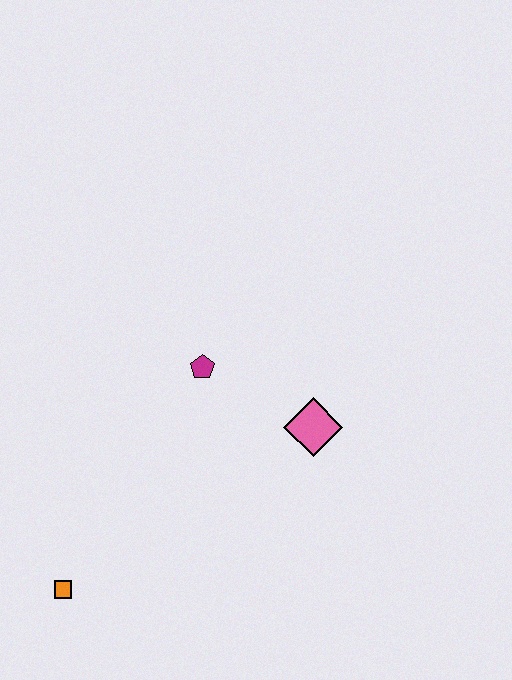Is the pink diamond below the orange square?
No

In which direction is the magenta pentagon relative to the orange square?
The magenta pentagon is above the orange square.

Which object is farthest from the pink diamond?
The orange square is farthest from the pink diamond.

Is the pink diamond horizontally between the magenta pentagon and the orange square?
No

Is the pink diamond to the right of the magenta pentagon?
Yes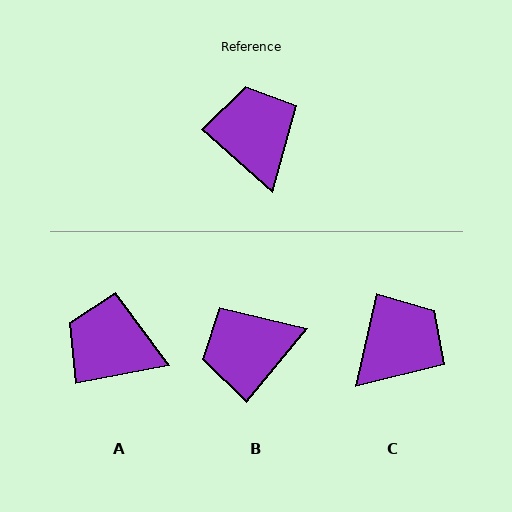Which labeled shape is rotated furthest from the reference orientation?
B, about 92 degrees away.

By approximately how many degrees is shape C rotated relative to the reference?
Approximately 60 degrees clockwise.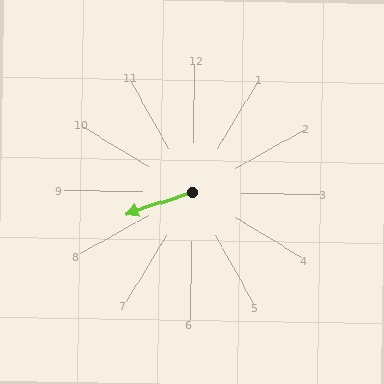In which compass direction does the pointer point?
West.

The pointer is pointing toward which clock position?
Roughly 8 o'clock.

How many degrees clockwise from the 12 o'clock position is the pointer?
Approximately 251 degrees.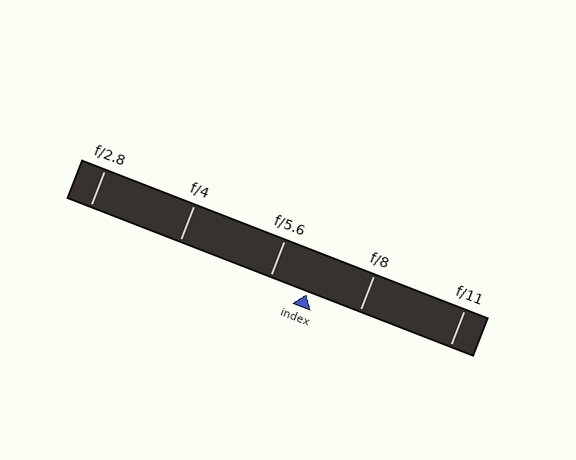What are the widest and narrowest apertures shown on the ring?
The widest aperture shown is f/2.8 and the narrowest is f/11.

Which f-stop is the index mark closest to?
The index mark is closest to f/5.6.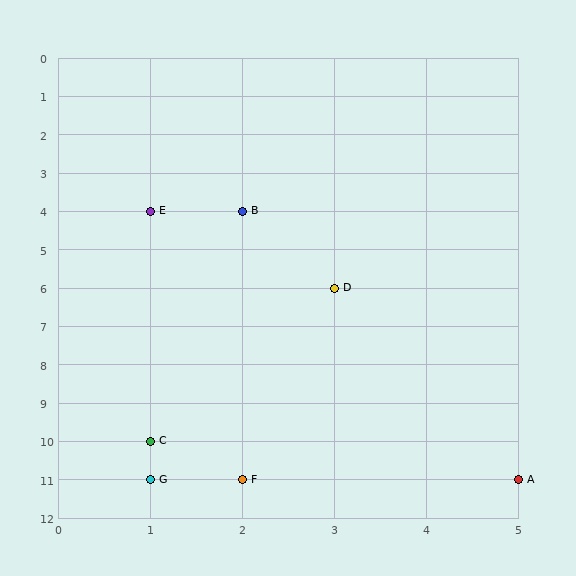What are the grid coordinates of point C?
Point C is at grid coordinates (1, 10).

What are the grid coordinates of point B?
Point B is at grid coordinates (2, 4).